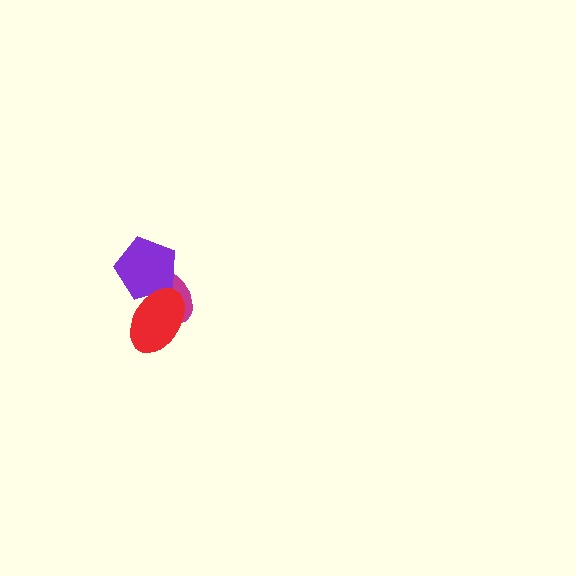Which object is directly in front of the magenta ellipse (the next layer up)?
The purple pentagon is directly in front of the magenta ellipse.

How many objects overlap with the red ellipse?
2 objects overlap with the red ellipse.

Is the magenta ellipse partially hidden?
Yes, it is partially covered by another shape.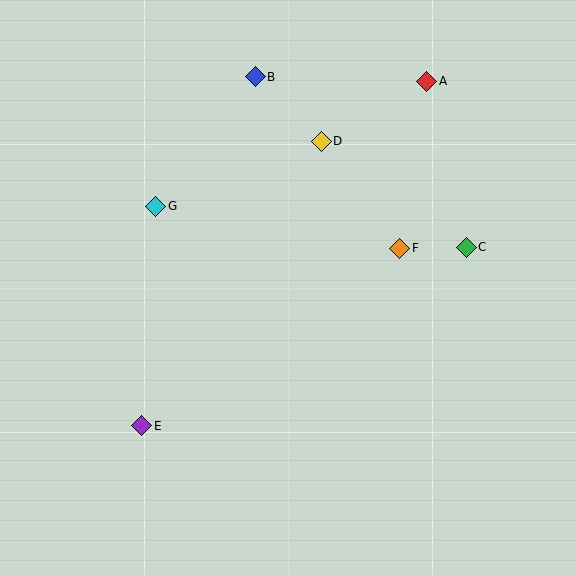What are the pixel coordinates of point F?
Point F is at (400, 248).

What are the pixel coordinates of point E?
Point E is at (142, 426).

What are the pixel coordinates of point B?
Point B is at (255, 77).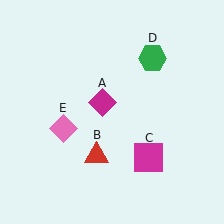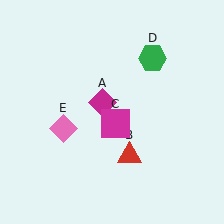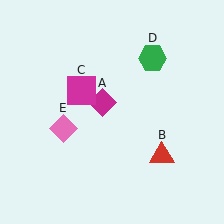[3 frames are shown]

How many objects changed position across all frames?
2 objects changed position: red triangle (object B), magenta square (object C).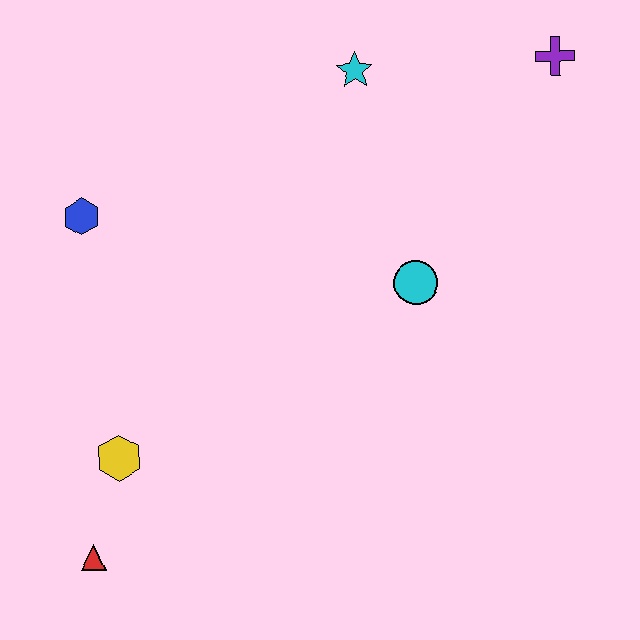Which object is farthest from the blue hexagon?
The purple cross is farthest from the blue hexagon.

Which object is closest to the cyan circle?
The cyan star is closest to the cyan circle.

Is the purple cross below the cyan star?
No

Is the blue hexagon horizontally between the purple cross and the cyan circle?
No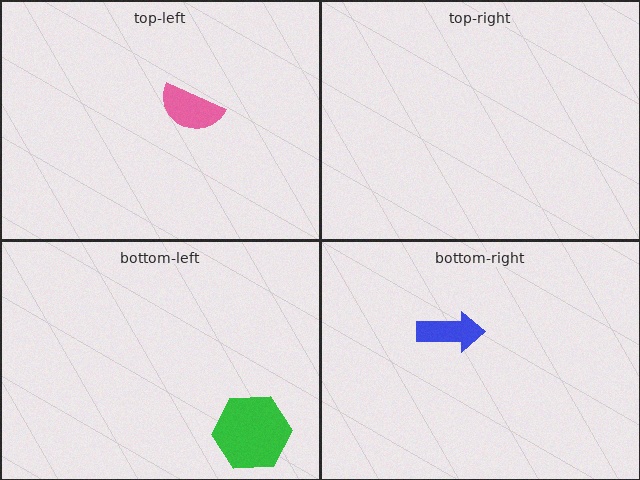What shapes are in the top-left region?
The pink semicircle.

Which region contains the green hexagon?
The bottom-left region.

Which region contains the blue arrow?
The bottom-right region.